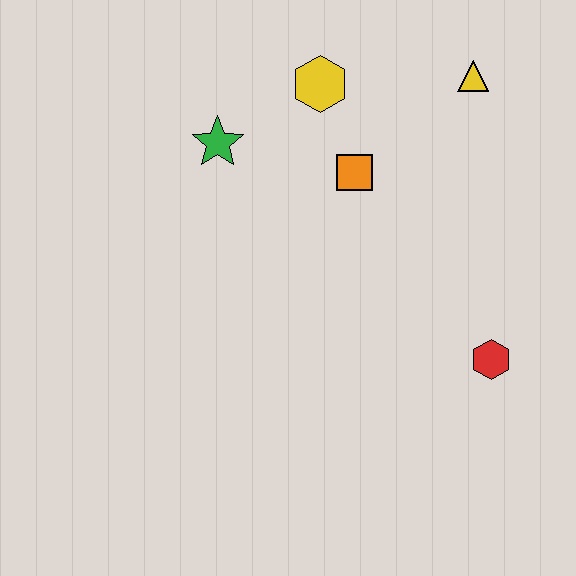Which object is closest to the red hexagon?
The orange square is closest to the red hexagon.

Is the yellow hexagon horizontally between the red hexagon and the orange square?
No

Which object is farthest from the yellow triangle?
The red hexagon is farthest from the yellow triangle.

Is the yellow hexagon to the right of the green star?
Yes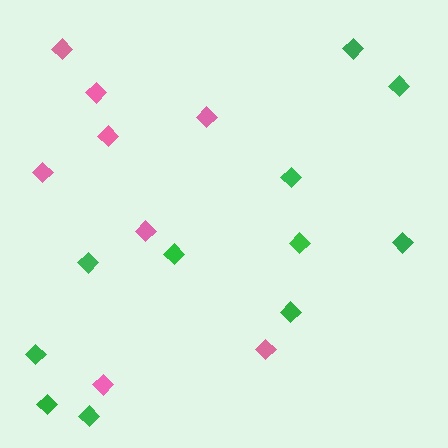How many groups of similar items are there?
There are 2 groups: one group of green diamonds (11) and one group of pink diamonds (8).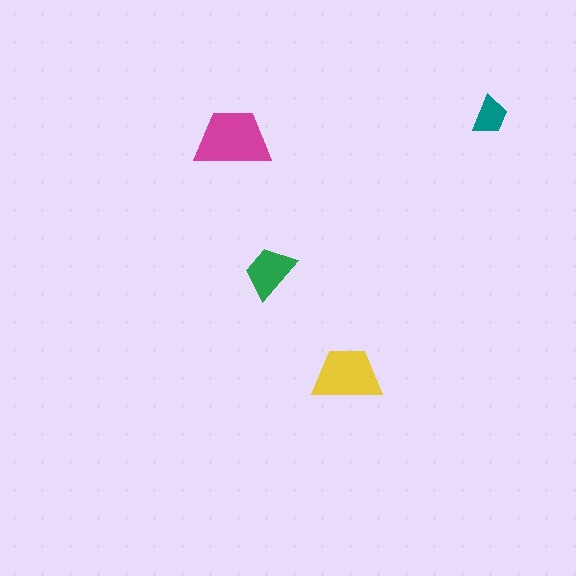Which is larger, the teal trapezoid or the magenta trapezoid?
The magenta one.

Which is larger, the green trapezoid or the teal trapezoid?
The green one.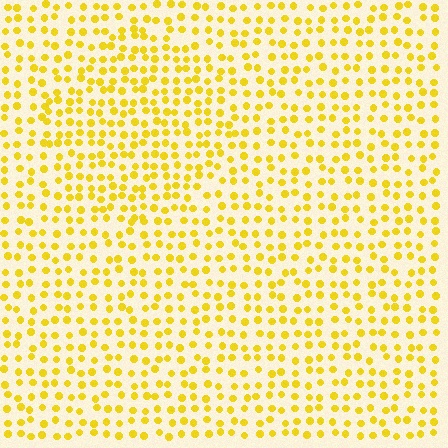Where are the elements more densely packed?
The elements are more densely packed inside the circle boundary.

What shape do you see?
I see a circle.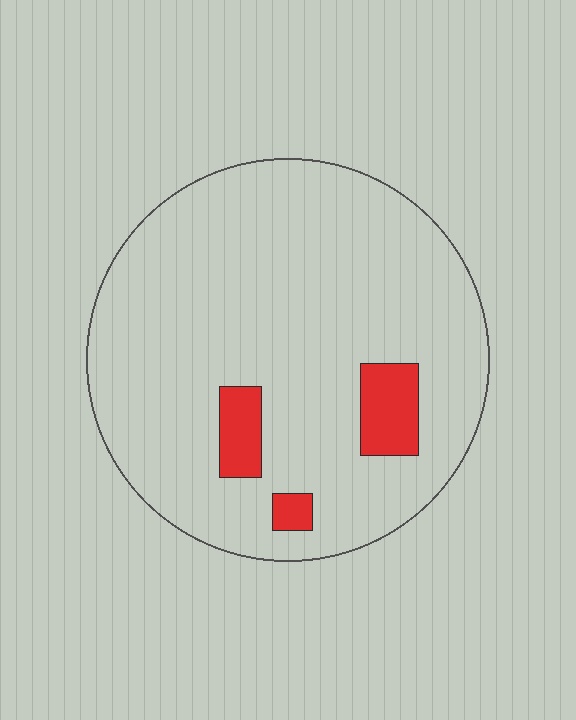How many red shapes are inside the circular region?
3.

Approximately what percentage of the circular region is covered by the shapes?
Approximately 10%.